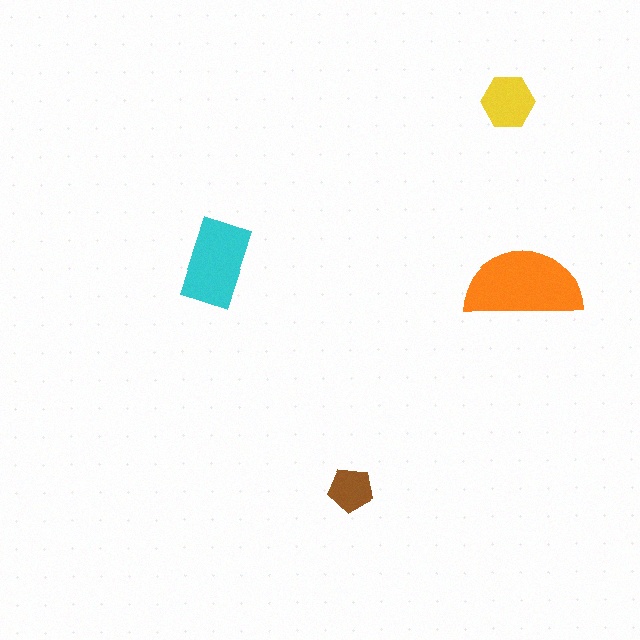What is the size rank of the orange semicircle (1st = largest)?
1st.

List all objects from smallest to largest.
The brown pentagon, the yellow hexagon, the cyan rectangle, the orange semicircle.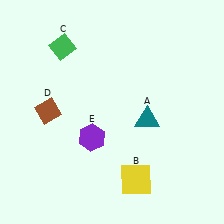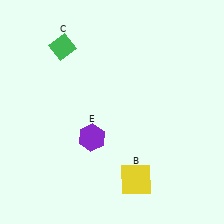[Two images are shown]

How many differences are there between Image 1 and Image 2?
There are 2 differences between the two images.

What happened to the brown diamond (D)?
The brown diamond (D) was removed in Image 2. It was in the top-left area of Image 1.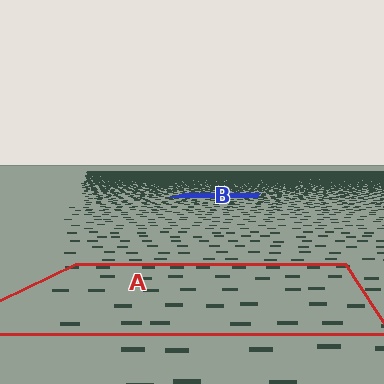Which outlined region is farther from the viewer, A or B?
Region B is farther from the viewer — the texture elements inside it appear smaller and more densely packed.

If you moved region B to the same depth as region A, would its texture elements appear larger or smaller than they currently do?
They would appear larger. At a closer depth, the same texture elements are projected at a bigger on-screen size.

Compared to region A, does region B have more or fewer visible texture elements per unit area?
Region B has more texture elements per unit area — they are packed more densely because it is farther away.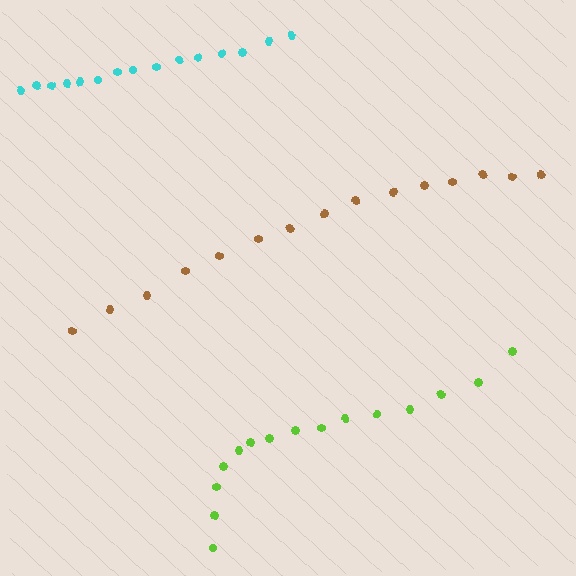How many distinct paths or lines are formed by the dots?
There are 3 distinct paths.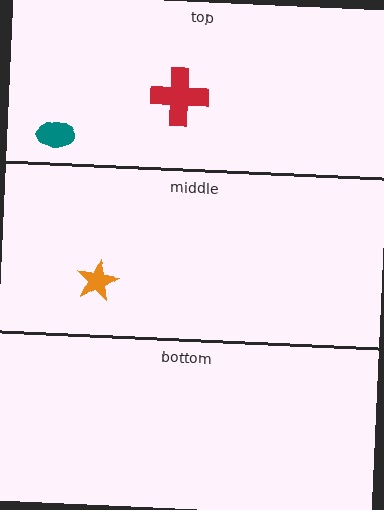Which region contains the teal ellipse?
The top region.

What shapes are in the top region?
The teal ellipse, the red cross.